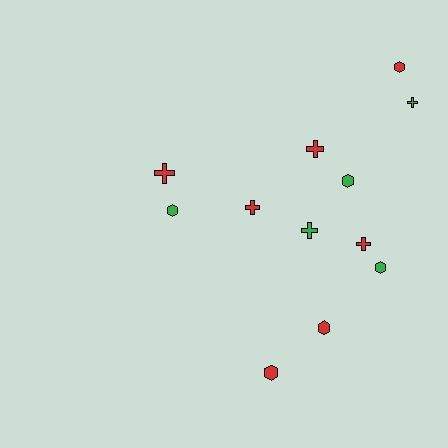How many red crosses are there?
There are 4 red crosses.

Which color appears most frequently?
Red, with 7 objects.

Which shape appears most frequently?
Hexagon, with 6 objects.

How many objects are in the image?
There are 12 objects.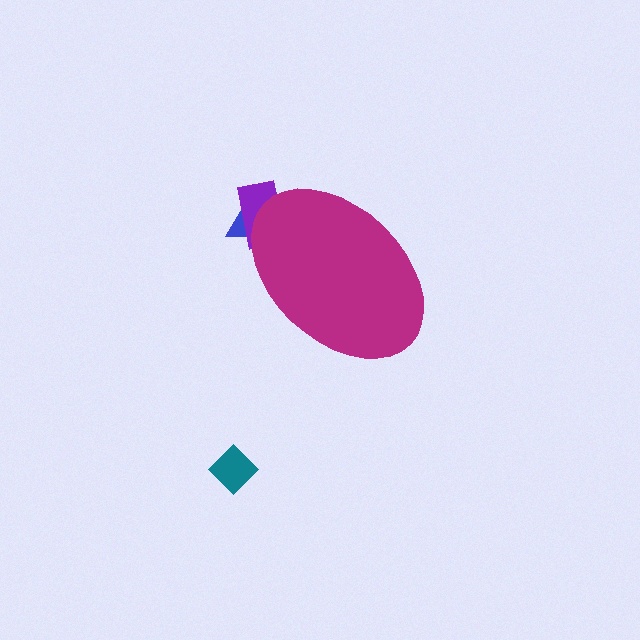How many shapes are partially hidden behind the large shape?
2 shapes are partially hidden.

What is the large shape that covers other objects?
A magenta ellipse.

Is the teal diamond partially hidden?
No, the teal diamond is fully visible.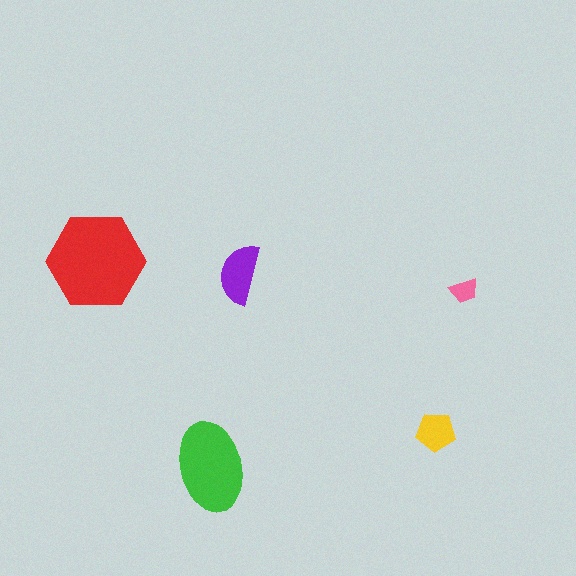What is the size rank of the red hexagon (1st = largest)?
1st.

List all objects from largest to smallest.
The red hexagon, the green ellipse, the purple semicircle, the yellow pentagon, the pink trapezoid.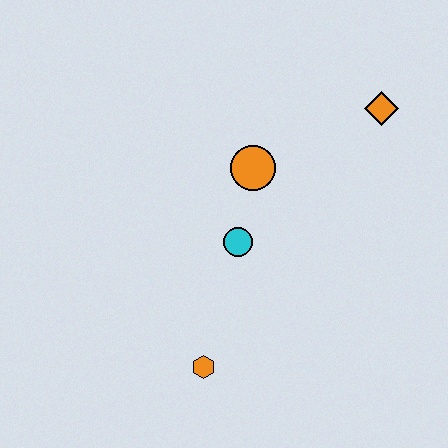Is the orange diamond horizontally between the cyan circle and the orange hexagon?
No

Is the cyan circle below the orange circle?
Yes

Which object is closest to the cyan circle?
The orange circle is closest to the cyan circle.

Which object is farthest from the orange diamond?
The orange hexagon is farthest from the orange diamond.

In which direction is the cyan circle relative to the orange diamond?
The cyan circle is to the left of the orange diamond.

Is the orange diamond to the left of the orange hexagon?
No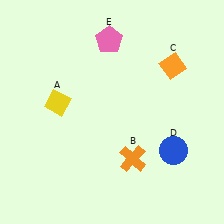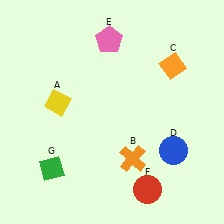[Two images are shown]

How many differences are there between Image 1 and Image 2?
There are 2 differences between the two images.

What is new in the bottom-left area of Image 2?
A green diamond (G) was added in the bottom-left area of Image 2.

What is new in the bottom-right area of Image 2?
A red circle (F) was added in the bottom-right area of Image 2.